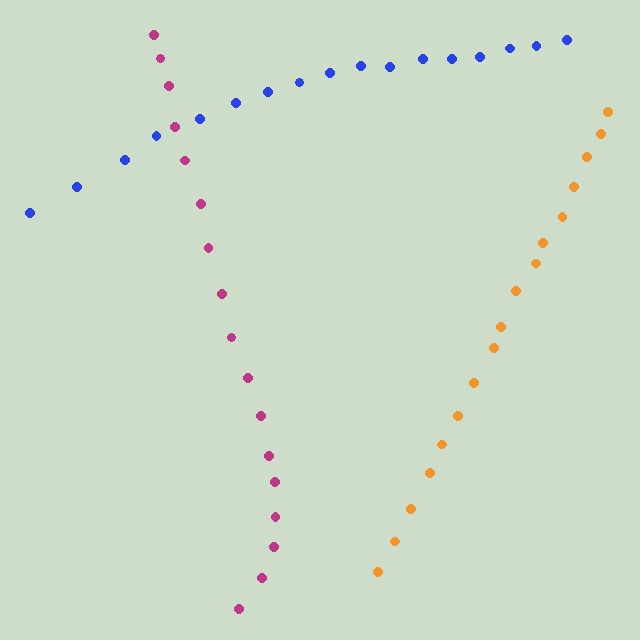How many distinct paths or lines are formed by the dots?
There are 3 distinct paths.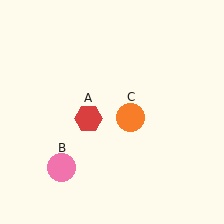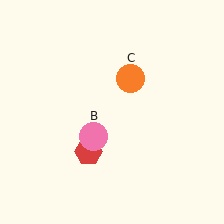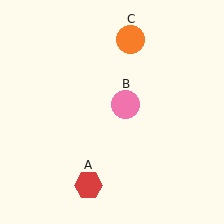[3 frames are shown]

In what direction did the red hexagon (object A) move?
The red hexagon (object A) moved down.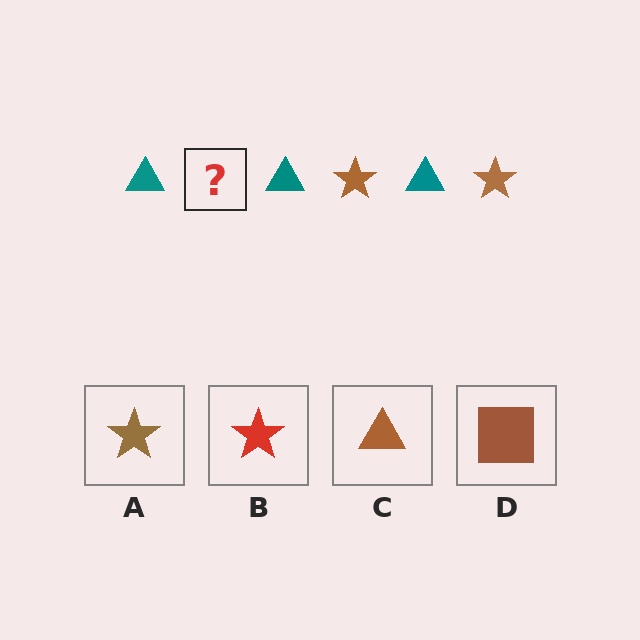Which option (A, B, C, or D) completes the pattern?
A.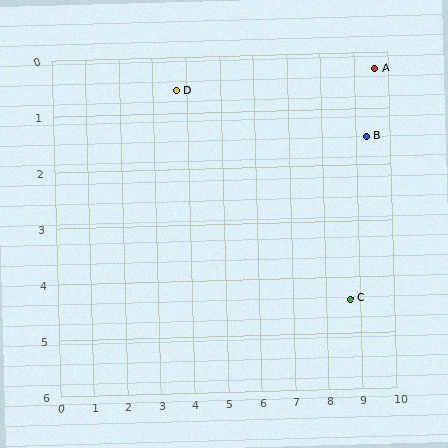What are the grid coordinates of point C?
Point C is at approximately (8.7, 4.4).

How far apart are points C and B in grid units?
Points C and B are about 3.0 grid units apart.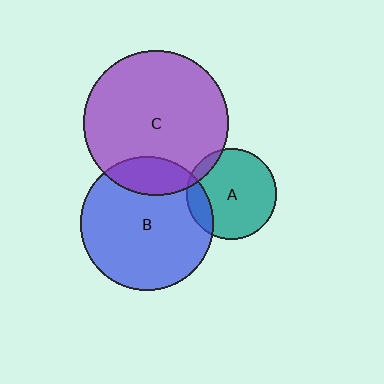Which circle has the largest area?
Circle C (purple).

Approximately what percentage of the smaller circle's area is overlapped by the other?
Approximately 20%.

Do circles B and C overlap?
Yes.